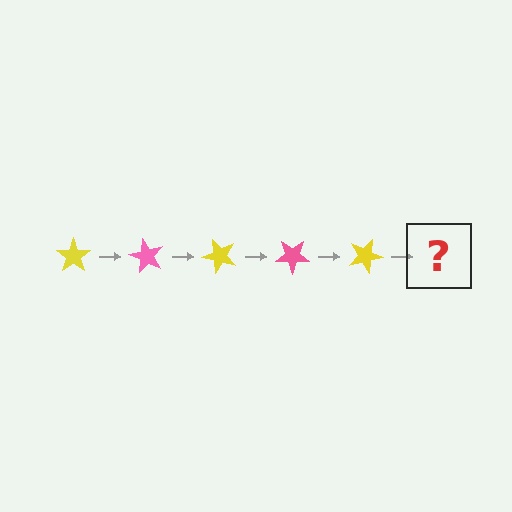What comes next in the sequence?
The next element should be a pink star, rotated 300 degrees from the start.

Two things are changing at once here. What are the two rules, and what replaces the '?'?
The two rules are that it rotates 60 degrees each step and the color cycles through yellow and pink. The '?' should be a pink star, rotated 300 degrees from the start.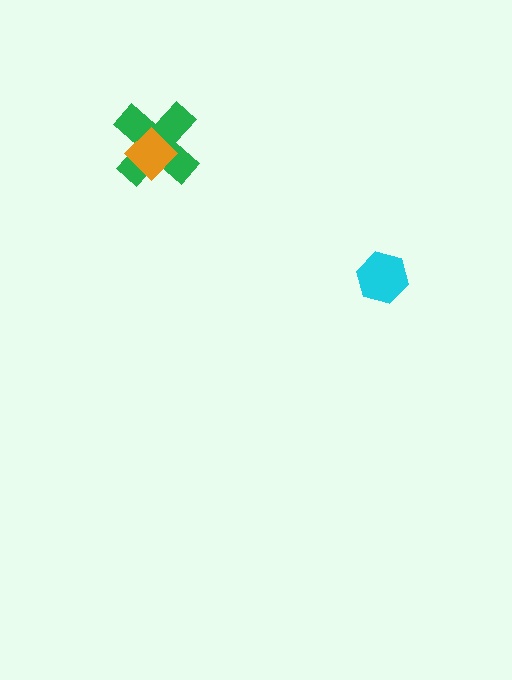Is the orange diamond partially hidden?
No, no other shape covers it.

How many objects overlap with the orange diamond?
1 object overlaps with the orange diamond.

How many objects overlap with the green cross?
1 object overlaps with the green cross.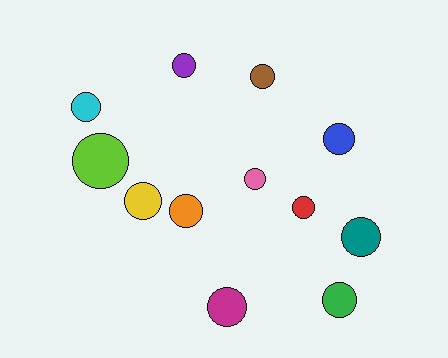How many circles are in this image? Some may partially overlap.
There are 12 circles.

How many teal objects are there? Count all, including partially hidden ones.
There is 1 teal object.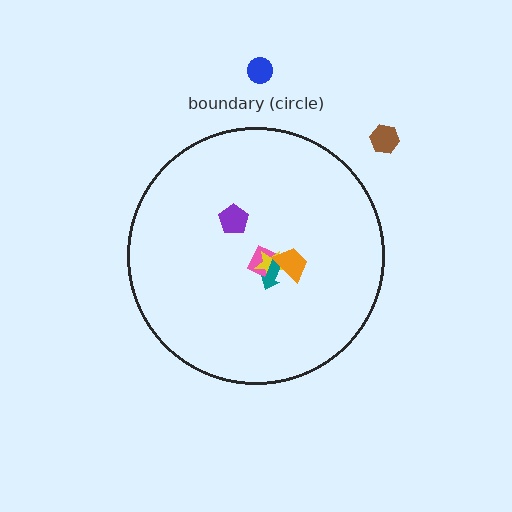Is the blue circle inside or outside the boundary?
Outside.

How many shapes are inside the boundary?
5 inside, 2 outside.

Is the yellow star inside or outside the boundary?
Inside.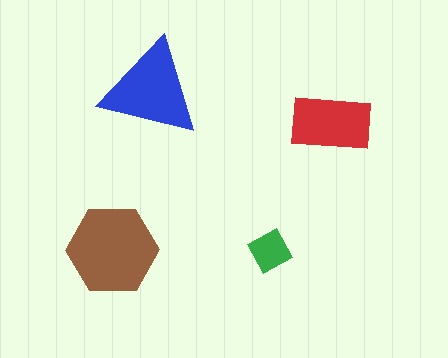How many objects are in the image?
There are 4 objects in the image.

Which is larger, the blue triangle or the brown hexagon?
The brown hexagon.